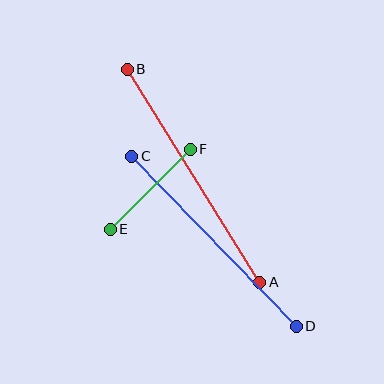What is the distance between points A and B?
The distance is approximately 251 pixels.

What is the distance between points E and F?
The distance is approximately 113 pixels.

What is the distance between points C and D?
The distance is approximately 236 pixels.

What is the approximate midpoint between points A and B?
The midpoint is at approximately (194, 176) pixels.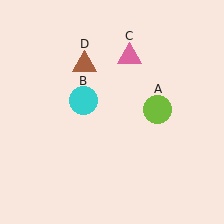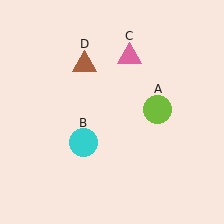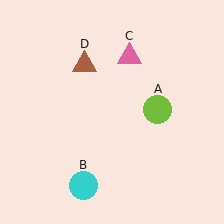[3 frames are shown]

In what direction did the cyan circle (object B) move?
The cyan circle (object B) moved down.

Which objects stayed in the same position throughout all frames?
Lime circle (object A) and pink triangle (object C) and brown triangle (object D) remained stationary.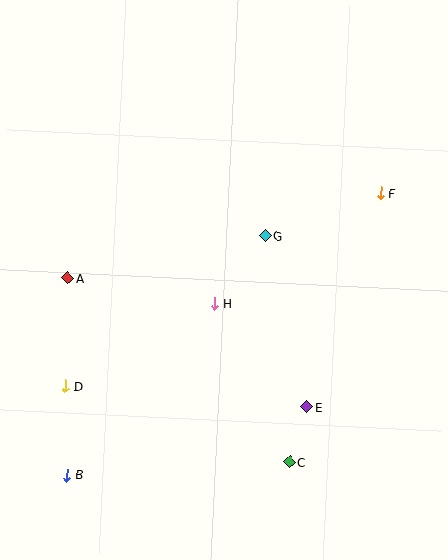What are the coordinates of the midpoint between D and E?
The midpoint between D and E is at (186, 397).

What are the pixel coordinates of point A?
Point A is at (67, 278).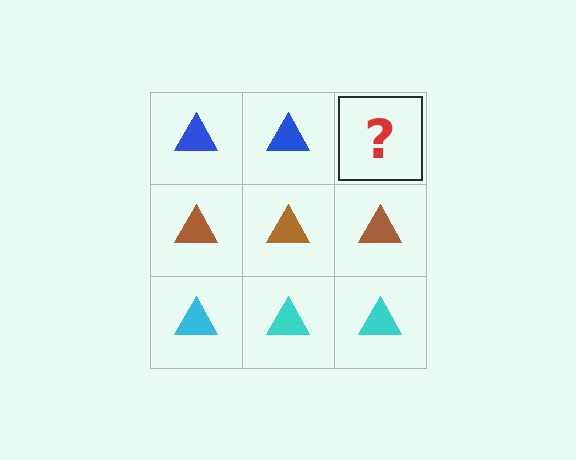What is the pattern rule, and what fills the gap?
The rule is that each row has a consistent color. The gap should be filled with a blue triangle.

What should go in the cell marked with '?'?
The missing cell should contain a blue triangle.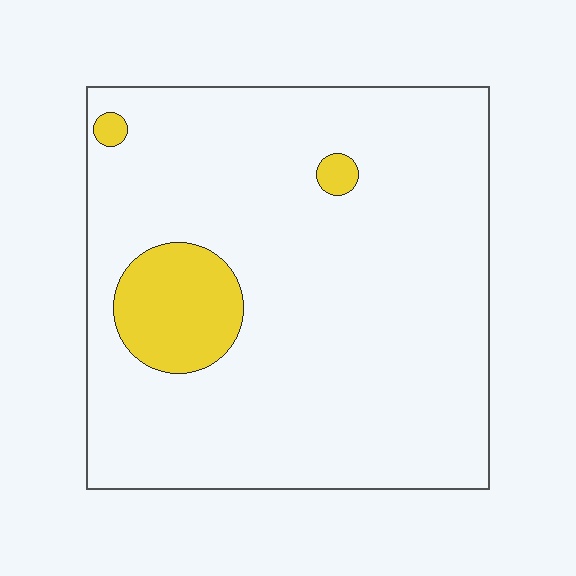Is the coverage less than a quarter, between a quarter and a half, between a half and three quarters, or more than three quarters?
Less than a quarter.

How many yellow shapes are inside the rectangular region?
3.